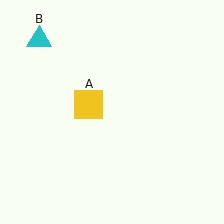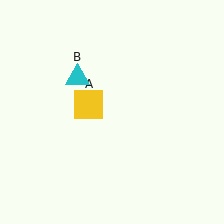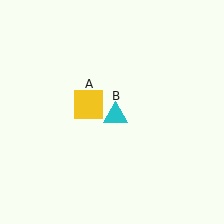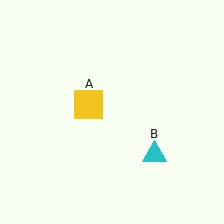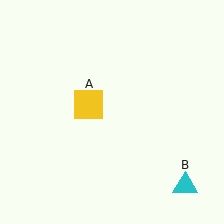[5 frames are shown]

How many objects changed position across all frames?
1 object changed position: cyan triangle (object B).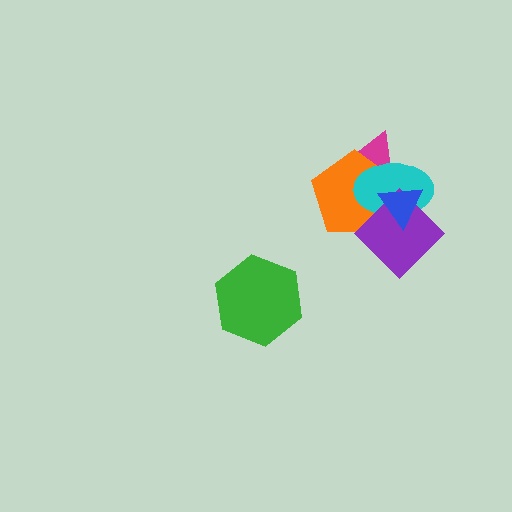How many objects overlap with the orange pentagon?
4 objects overlap with the orange pentagon.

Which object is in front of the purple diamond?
The blue triangle is in front of the purple diamond.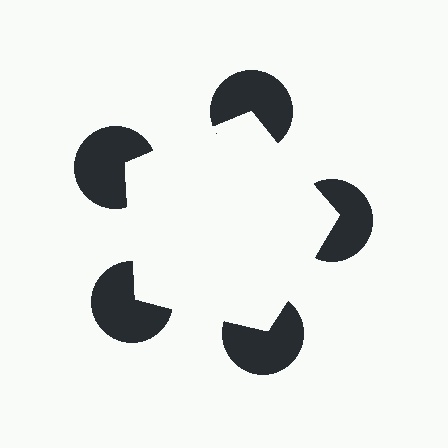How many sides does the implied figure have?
5 sides.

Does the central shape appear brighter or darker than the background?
It typically appears slightly brighter than the background, even though no actual brightness change is drawn.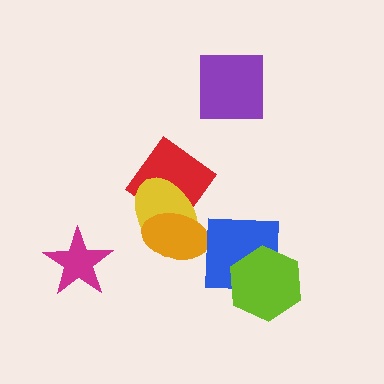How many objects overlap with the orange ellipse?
3 objects overlap with the orange ellipse.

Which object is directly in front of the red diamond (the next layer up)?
The yellow ellipse is directly in front of the red diamond.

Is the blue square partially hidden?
Yes, it is partially covered by another shape.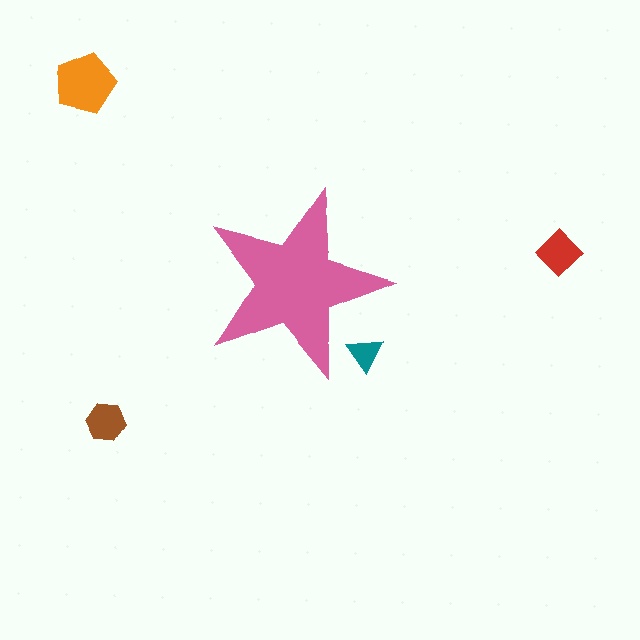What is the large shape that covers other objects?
A pink star.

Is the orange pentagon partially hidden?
No, the orange pentagon is fully visible.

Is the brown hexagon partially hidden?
No, the brown hexagon is fully visible.